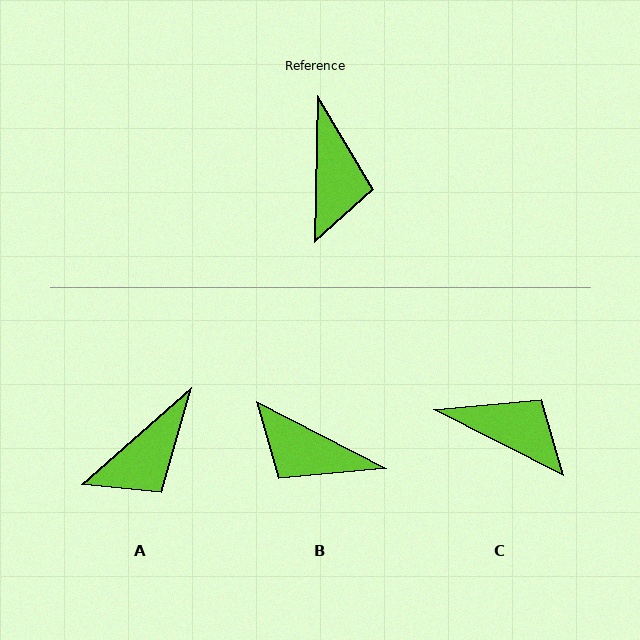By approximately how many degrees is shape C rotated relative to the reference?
Approximately 65 degrees counter-clockwise.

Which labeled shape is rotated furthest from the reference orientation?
B, about 116 degrees away.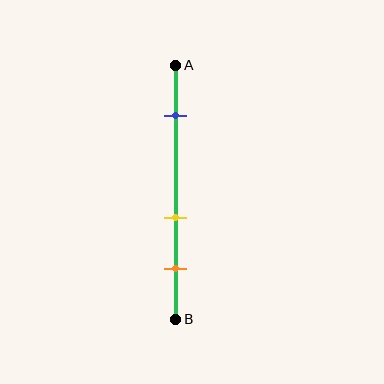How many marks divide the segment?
There are 3 marks dividing the segment.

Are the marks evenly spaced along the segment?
No, the marks are not evenly spaced.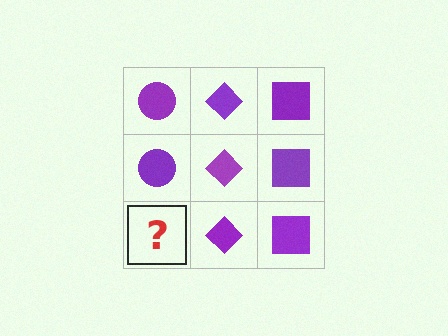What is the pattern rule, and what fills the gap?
The rule is that each column has a consistent shape. The gap should be filled with a purple circle.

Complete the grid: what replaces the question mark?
The question mark should be replaced with a purple circle.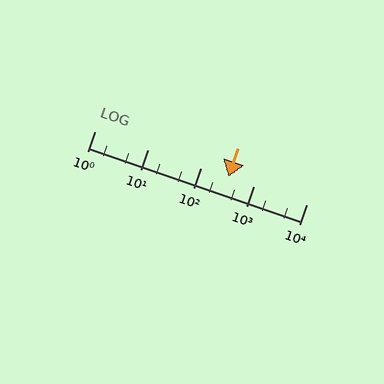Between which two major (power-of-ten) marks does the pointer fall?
The pointer is between 100 and 1000.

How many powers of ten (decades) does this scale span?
The scale spans 4 decades, from 1 to 10000.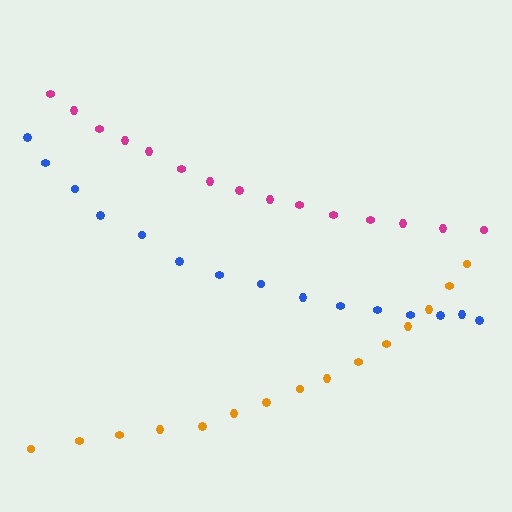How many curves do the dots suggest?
There are 3 distinct paths.